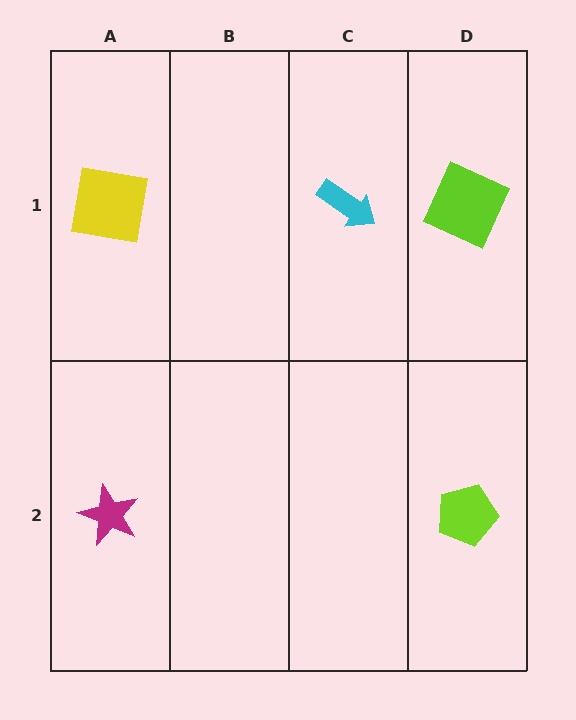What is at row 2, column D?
A lime pentagon.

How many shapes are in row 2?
2 shapes.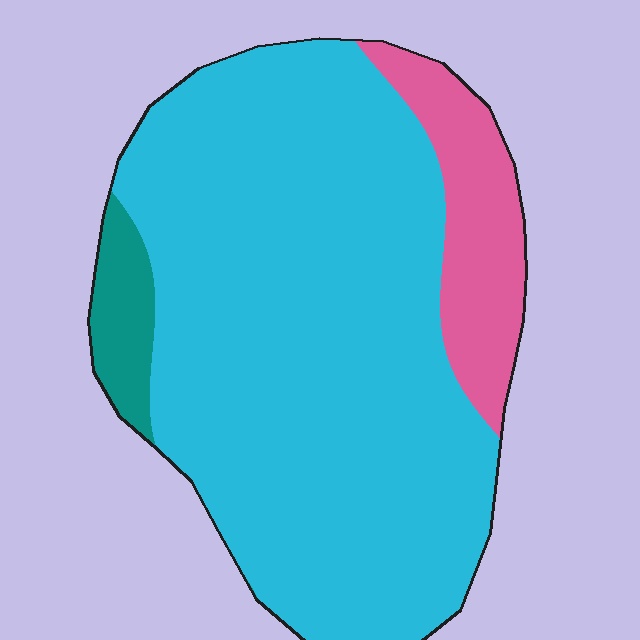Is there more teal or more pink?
Pink.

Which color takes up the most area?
Cyan, at roughly 80%.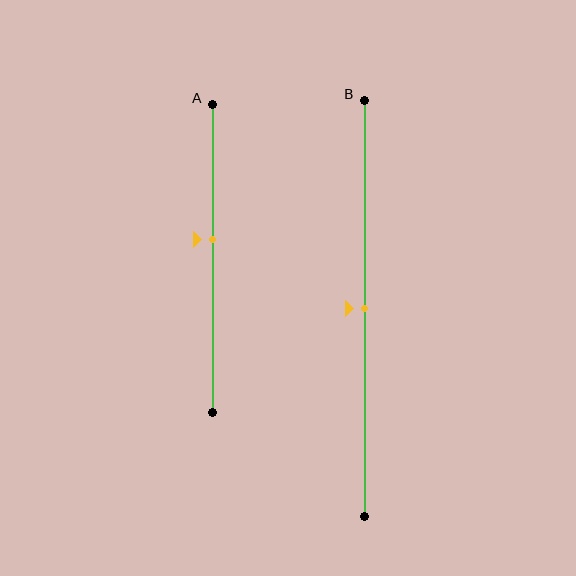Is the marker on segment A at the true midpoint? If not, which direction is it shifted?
No, the marker on segment A is shifted upward by about 6% of the segment length.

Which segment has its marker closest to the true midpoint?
Segment B has its marker closest to the true midpoint.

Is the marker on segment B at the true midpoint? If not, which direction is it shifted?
Yes, the marker on segment B is at the true midpoint.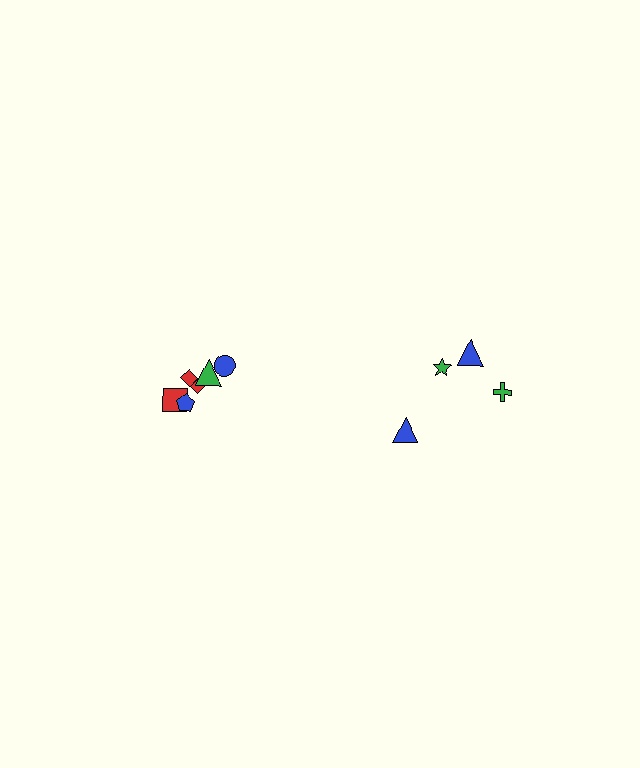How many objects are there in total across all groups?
There are 10 objects.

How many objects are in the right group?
There are 4 objects.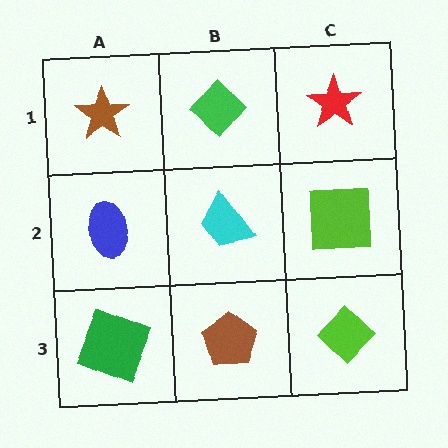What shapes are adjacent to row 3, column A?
A blue ellipse (row 2, column A), a brown pentagon (row 3, column B).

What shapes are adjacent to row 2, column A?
A brown star (row 1, column A), a green square (row 3, column A), a cyan trapezoid (row 2, column B).